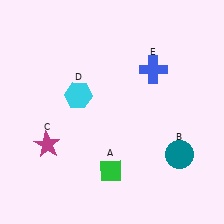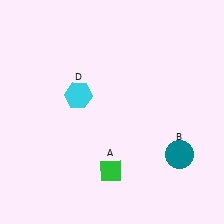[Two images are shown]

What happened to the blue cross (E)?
The blue cross (E) was removed in Image 2. It was in the top-right area of Image 1.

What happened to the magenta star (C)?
The magenta star (C) was removed in Image 2. It was in the bottom-left area of Image 1.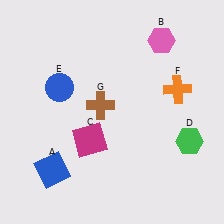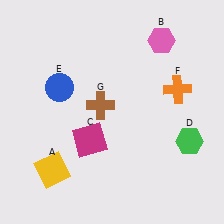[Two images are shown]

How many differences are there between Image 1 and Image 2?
There is 1 difference between the two images.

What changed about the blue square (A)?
In Image 1, A is blue. In Image 2, it changed to yellow.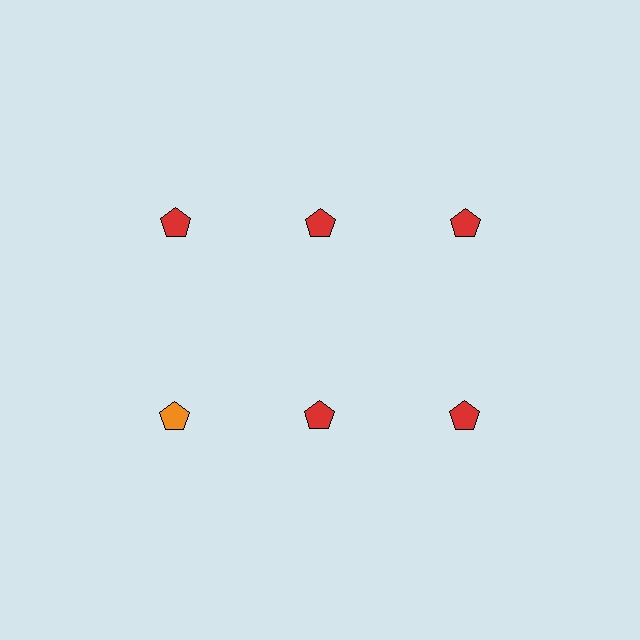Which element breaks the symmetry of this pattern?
The orange pentagon in the second row, leftmost column breaks the symmetry. All other shapes are red pentagons.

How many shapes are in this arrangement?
There are 6 shapes arranged in a grid pattern.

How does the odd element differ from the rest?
It has a different color: orange instead of red.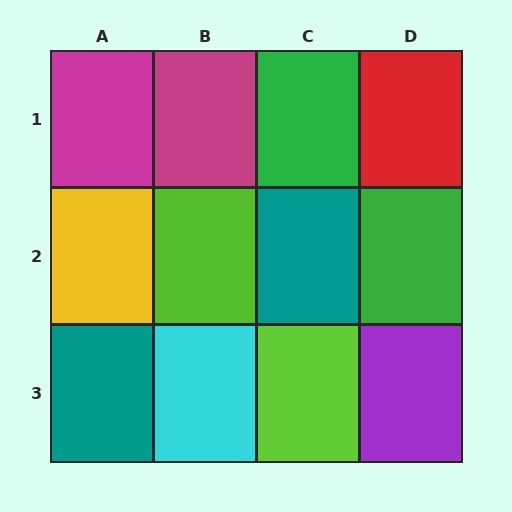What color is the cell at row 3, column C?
Lime.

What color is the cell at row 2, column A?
Yellow.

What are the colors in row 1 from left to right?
Magenta, magenta, green, red.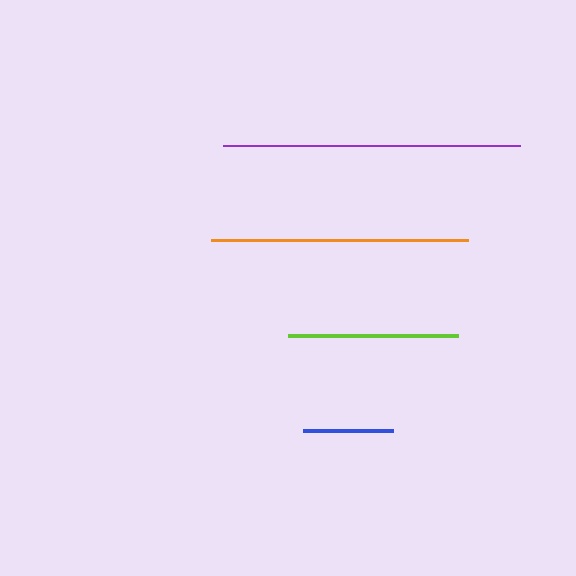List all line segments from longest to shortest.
From longest to shortest: purple, orange, lime, blue.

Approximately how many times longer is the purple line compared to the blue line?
The purple line is approximately 3.3 times the length of the blue line.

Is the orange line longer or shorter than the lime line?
The orange line is longer than the lime line.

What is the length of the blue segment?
The blue segment is approximately 90 pixels long.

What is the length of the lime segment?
The lime segment is approximately 171 pixels long.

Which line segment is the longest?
The purple line is the longest at approximately 297 pixels.